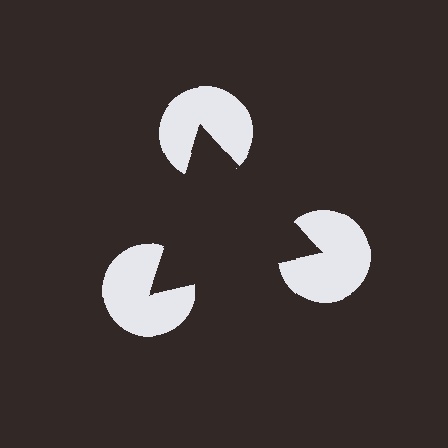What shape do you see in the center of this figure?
An illusory triangle — its edges are inferred from the aligned wedge cuts in the pac-man discs, not physically drawn.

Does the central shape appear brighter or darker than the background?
It typically appears slightly darker than the background, even though no actual brightness change is drawn.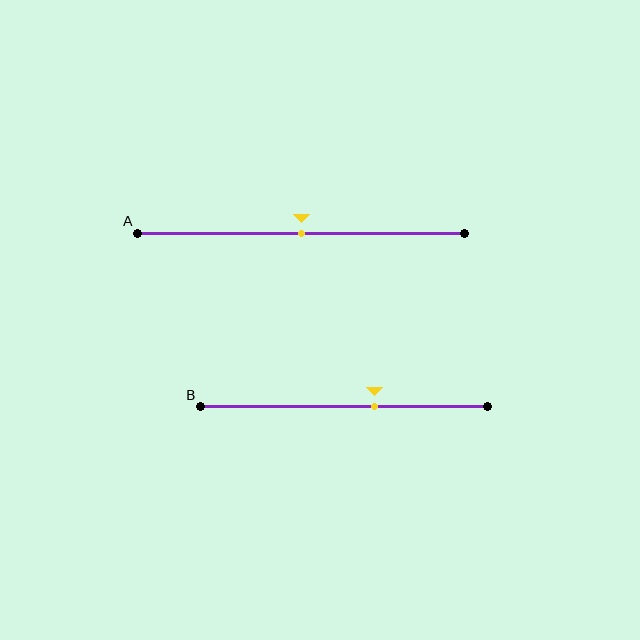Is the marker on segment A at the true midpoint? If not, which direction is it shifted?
Yes, the marker on segment A is at the true midpoint.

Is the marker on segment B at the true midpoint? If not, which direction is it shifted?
No, the marker on segment B is shifted to the right by about 11% of the segment length.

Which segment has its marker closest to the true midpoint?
Segment A has its marker closest to the true midpoint.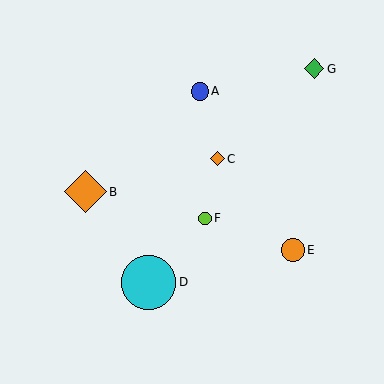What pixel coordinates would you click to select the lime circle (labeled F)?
Click at (205, 218) to select the lime circle F.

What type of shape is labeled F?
Shape F is a lime circle.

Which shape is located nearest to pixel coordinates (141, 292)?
The cyan circle (labeled D) at (149, 282) is nearest to that location.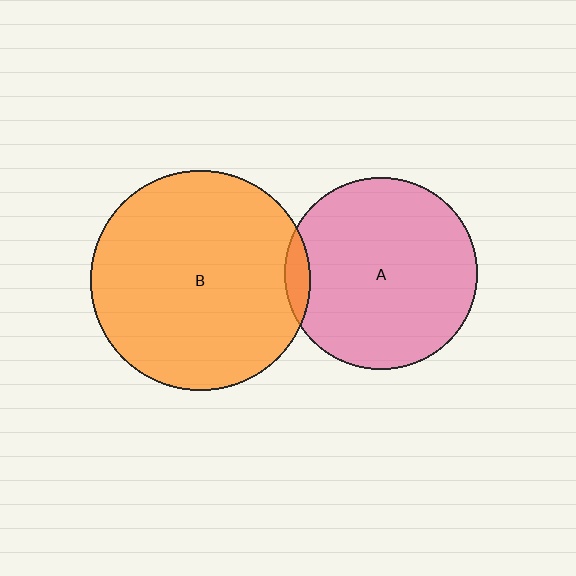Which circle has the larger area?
Circle B (orange).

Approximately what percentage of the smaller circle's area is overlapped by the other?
Approximately 5%.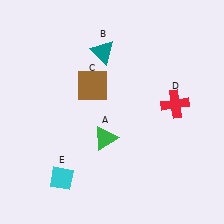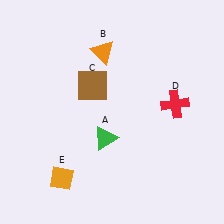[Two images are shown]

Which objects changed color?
B changed from teal to orange. E changed from cyan to orange.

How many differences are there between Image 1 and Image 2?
There are 2 differences between the two images.